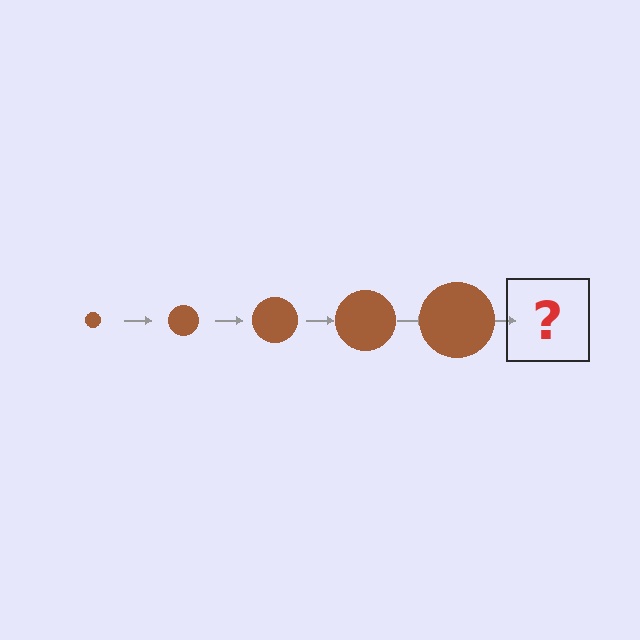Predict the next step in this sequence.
The next step is a brown circle, larger than the previous one.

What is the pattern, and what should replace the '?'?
The pattern is that the circle gets progressively larger each step. The '?' should be a brown circle, larger than the previous one.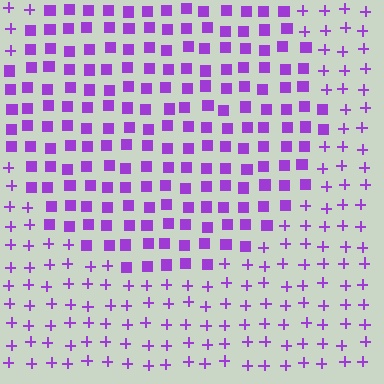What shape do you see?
I see a circle.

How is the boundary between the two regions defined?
The boundary is defined by a change in element shape: squares inside vs. plus signs outside. All elements share the same color and spacing.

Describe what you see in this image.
The image is filled with small purple elements arranged in a uniform grid. A circle-shaped region contains squares, while the surrounding area contains plus signs. The boundary is defined purely by the change in element shape.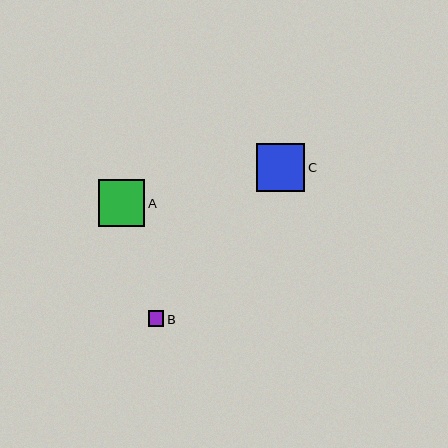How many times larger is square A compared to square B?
Square A is approximately 3.1 times the size of square B.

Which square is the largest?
Square C is the largest with a size of approximately 48 pixels.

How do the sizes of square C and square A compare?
Square C and square A are approximately the same size.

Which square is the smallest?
Square B is the smallest with a size of approximately 15 pixels.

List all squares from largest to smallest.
From largest to smallest: C, A, B.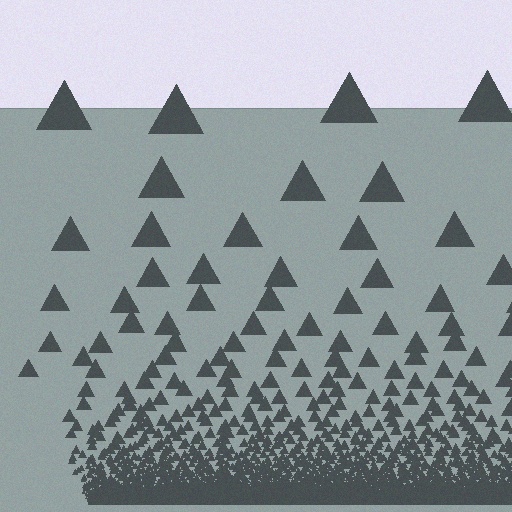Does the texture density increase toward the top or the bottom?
Density increases toward the bottom.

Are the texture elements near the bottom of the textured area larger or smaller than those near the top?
Smaller. The gradient is inverted — elements near the bottom are smaller and denser.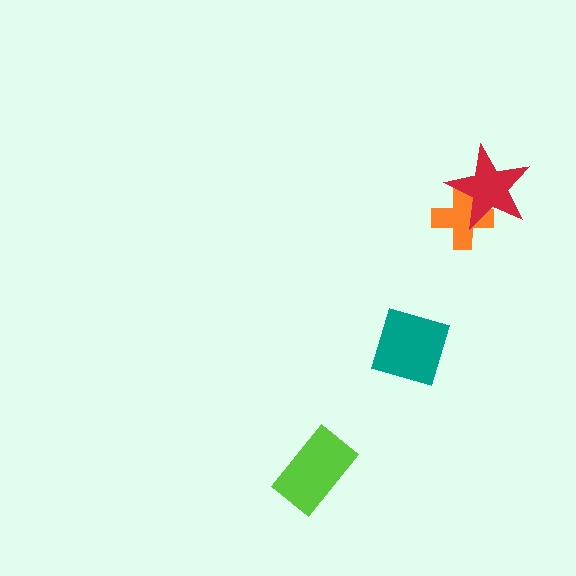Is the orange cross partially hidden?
Yes, it is partially covered by another shape.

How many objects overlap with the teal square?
0 objects overlap with the teal square.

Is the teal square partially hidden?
No, no other shape covers it.